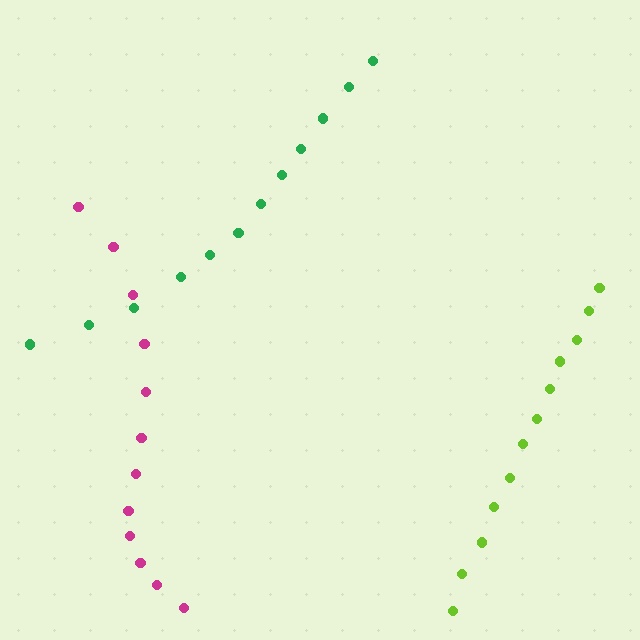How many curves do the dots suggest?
There are 3 distinct paths.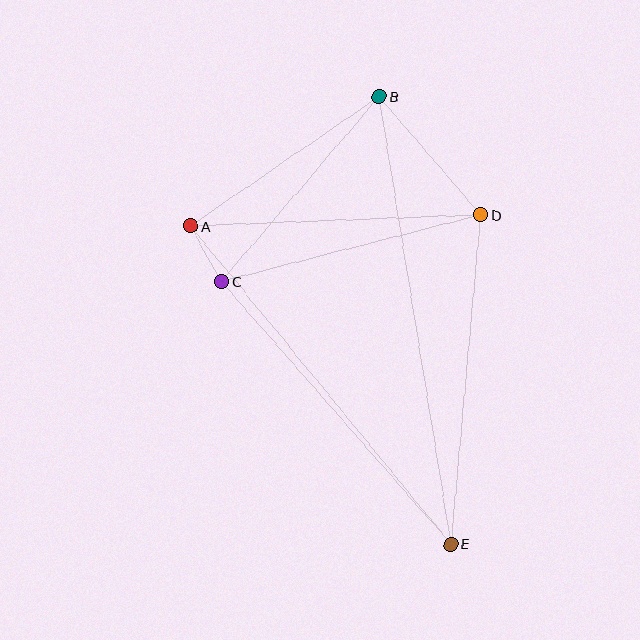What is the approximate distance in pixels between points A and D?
The distance between A and D is approximately 290 pixels.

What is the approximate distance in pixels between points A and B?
The distance between A and B is approximately 229 pixels.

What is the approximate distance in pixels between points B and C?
The distance between B and C is approximately 243 pixels.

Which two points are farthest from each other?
Points B and E are farthest from each other.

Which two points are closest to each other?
Points A and C are closest to each other.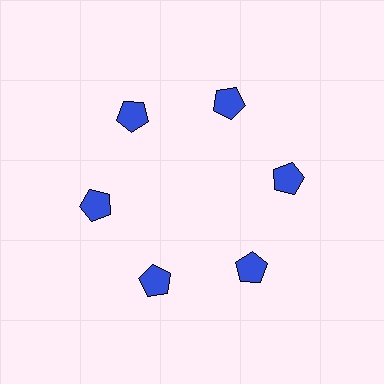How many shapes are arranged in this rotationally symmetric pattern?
There are 6 shapes, arranged in 6 groups of 1.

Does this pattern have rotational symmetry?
Yes, this pattern has 6-fold rotational symmetry. It looks the same after rotating 60 degrees around the center.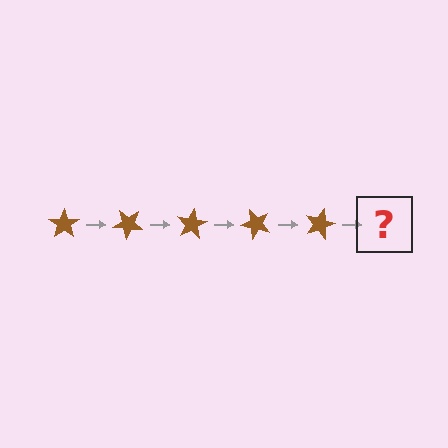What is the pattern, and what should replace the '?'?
The pattern is that the star rotates 40 degrees each step. The '?' should be a brown star rotated 200 degrees.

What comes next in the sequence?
The next element should be a brown star rotated 200 degrees.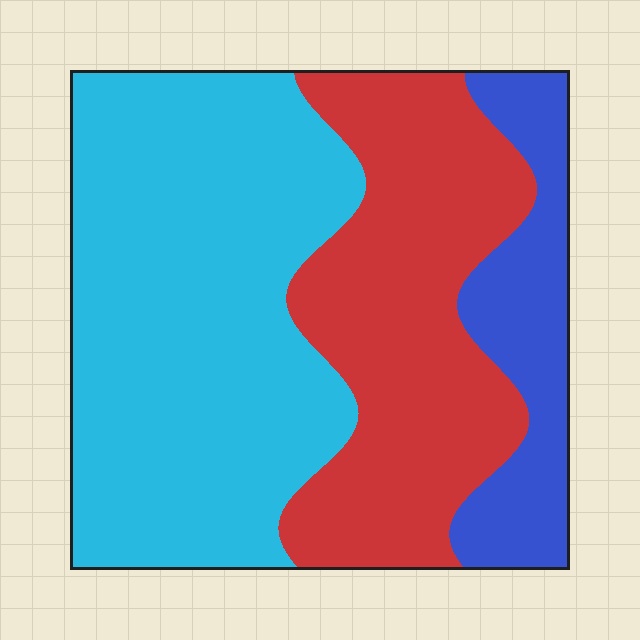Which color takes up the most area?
Cyan, at roughly 50%.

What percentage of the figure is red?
Red covers around 35% of the figure.